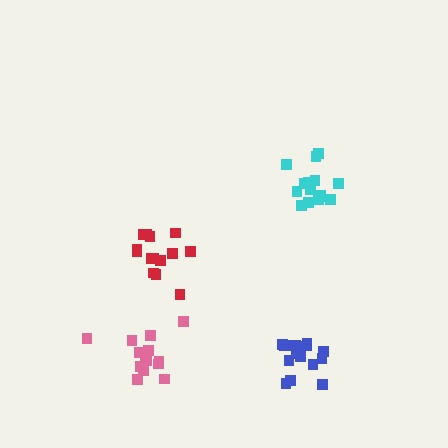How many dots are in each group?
Group 1: 15 dots, Group 2: 15 dots, Group 3: 14 dots, Group 4: 14 dots (58 total).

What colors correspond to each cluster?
The clusters are colored: pink, cyan, blue, red.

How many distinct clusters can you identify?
There are 4 distinct clusters.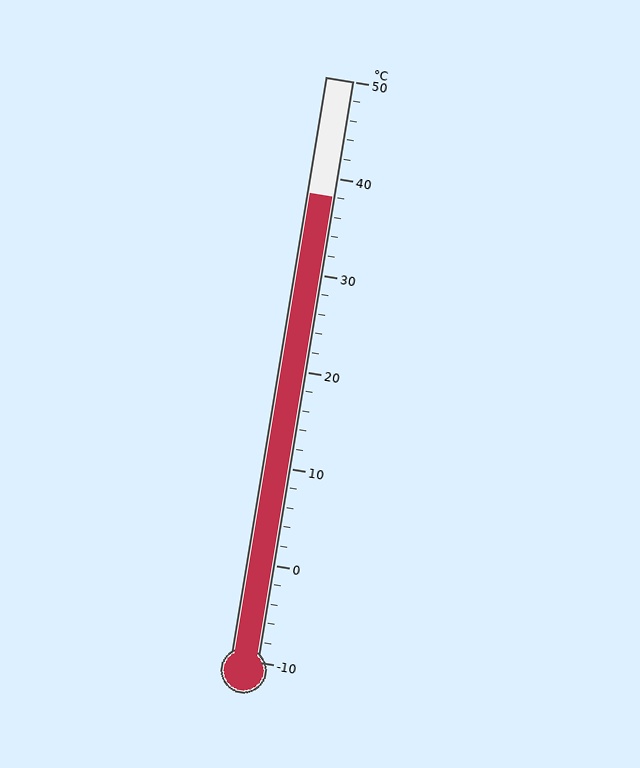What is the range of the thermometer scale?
The thermometer scale ranges from -10°C to 50°C.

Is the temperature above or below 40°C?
The temperature is below 40°C.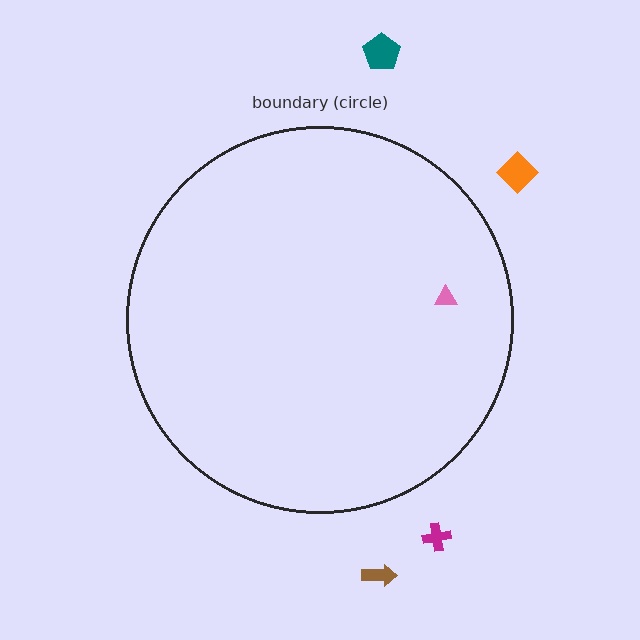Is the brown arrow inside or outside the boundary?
Outside.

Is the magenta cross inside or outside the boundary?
Outside.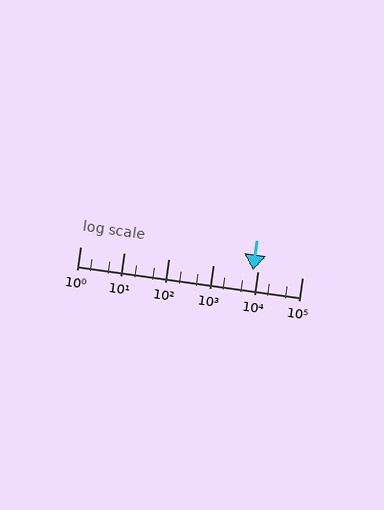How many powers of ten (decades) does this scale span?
The scale spans 5 decades, from 1 to 100000.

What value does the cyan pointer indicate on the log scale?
The pointer indicates approximately 8000.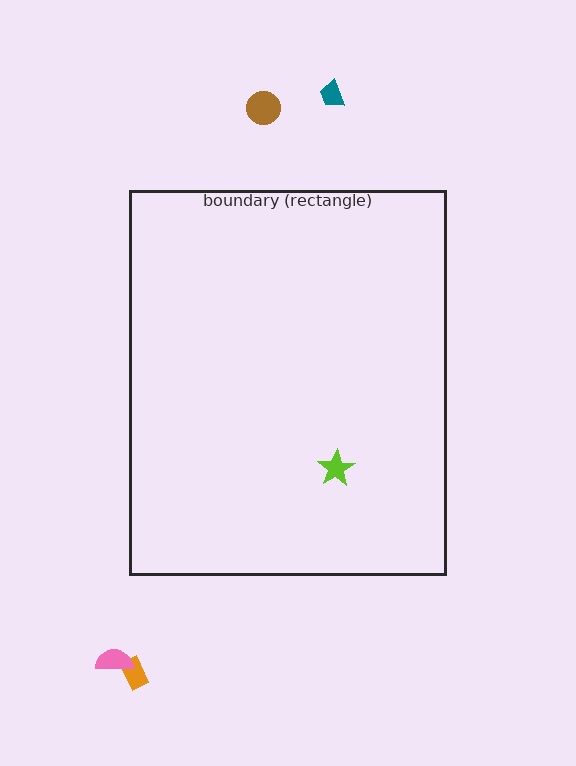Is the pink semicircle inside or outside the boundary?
Outside.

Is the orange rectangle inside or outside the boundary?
Outside.